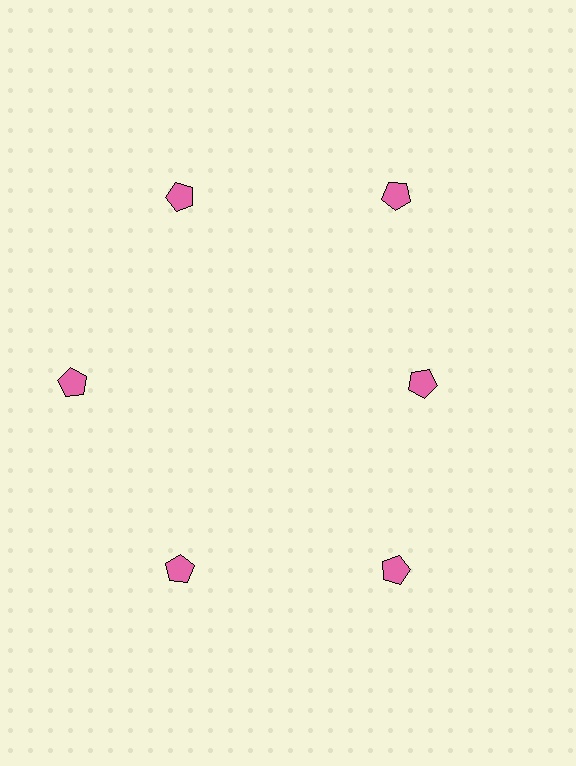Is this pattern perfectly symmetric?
No. The 6 pink pentagons are arranged in a ring, but one element near the 3 o'clock position is pulled inward toward the center, breaking the 6-fold rotational symmetry.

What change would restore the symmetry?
The symmetry would be restored by moving it outward, back onto the ring so that all 6 pentagons sit at equal angles and equal distance from the center.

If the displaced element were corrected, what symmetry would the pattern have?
It would have 6-fold rotational symmetry — the pattern would map onto itself every 60 degrees.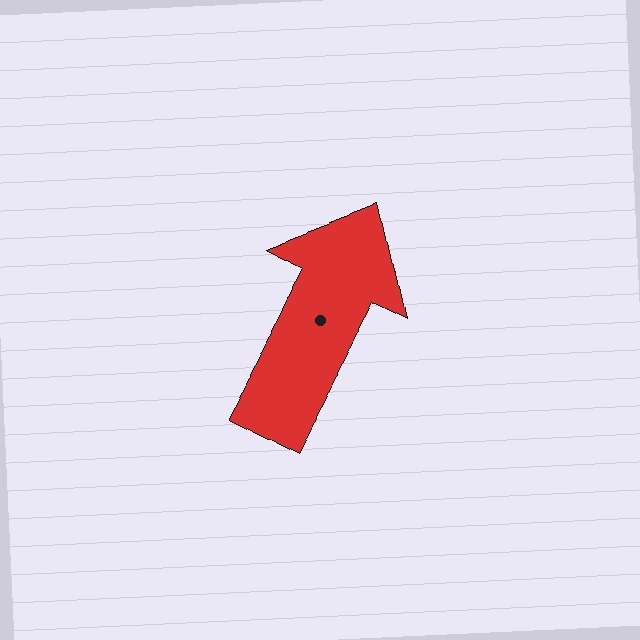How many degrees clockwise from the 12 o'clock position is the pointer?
Approximately 28 degrees.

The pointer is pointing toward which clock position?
Roughly 1 o'clock.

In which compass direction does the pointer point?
Northeast.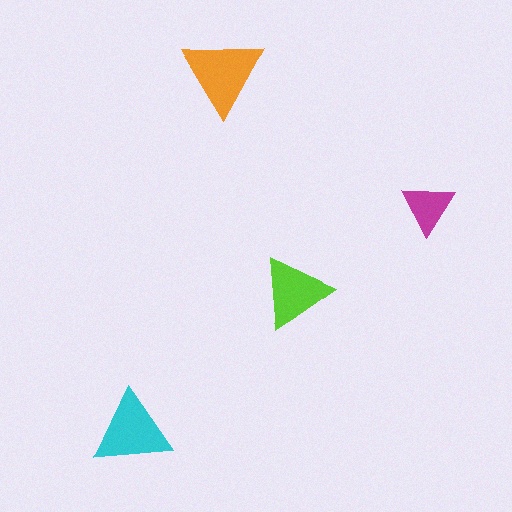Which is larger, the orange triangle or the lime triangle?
The orange one.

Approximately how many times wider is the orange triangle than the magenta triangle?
About 1.5 times wider.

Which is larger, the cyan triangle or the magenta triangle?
The cyan one.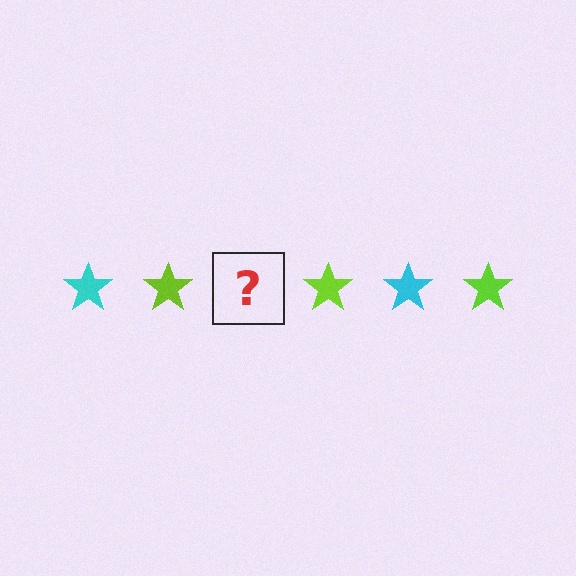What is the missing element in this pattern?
The missing element is a cyan star.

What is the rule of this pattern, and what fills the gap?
The rule is that the pattern cycles through cyan, lime stars. The gap should be filled with a cyan star.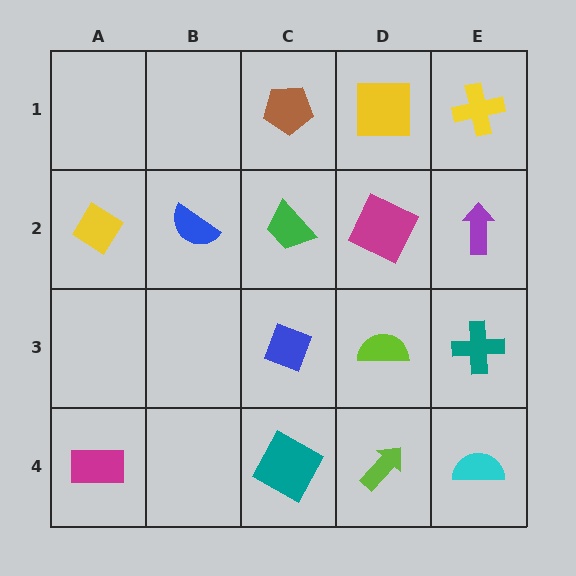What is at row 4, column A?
A magenta rectangle.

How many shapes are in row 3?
3 shapes.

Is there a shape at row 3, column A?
No, that cell is empty.